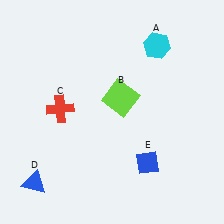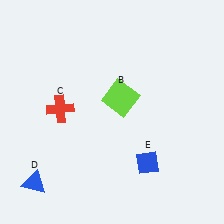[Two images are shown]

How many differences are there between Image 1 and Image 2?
There is 1 difference between the two images.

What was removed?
The cyan hexagon (A) was removed in Image 2.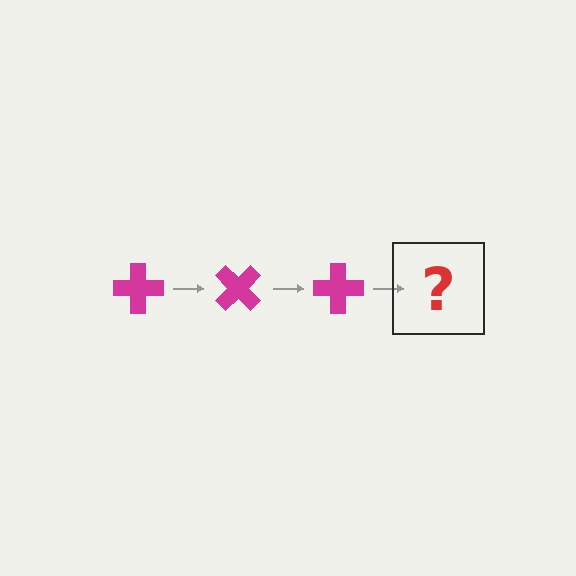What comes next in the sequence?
The next element should be a magenta cross rotated 135 degrees.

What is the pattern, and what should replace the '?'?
The pattern is that the cross rotates 45 degrees each step. The '?' should be a magenta cross rotated 135 degrees.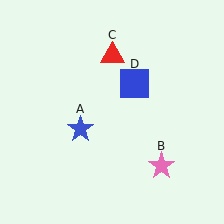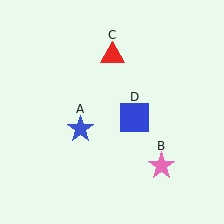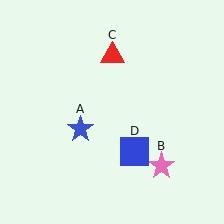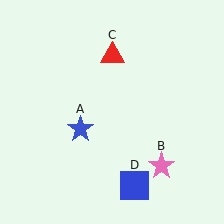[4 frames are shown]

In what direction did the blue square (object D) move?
The blue square (object D) moved down.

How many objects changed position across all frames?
1 object changed position: blue square (object D).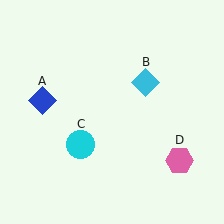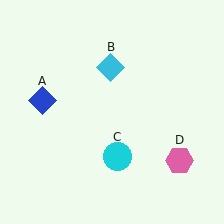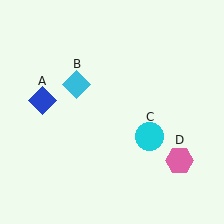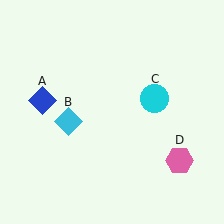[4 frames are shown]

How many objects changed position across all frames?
2 objects changed position: cyan diamond (object B), cyan circle (object C).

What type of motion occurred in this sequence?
The cyan diamond (object B), cyan circle (object C) rotated counterclockwise around the center of the scene.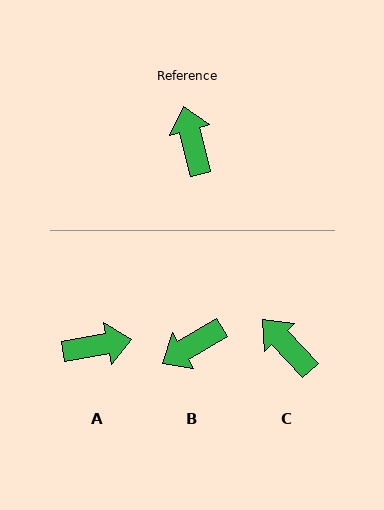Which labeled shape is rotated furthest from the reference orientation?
B, about 107 degrees away.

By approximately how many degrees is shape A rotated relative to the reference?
Approximately 94 degrees clockwise.